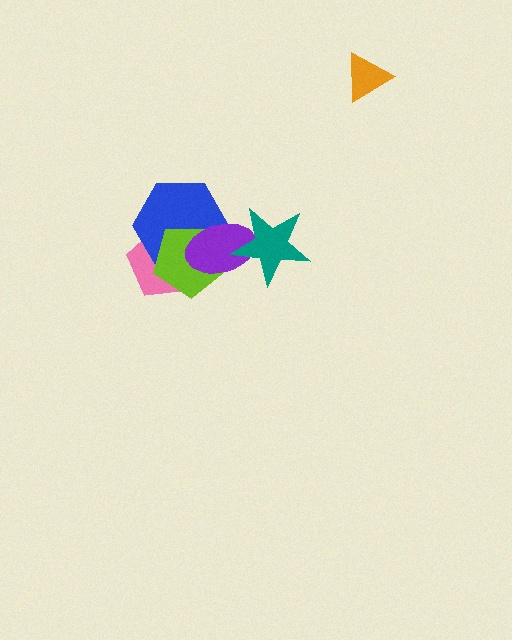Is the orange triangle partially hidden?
No, no other shape covers it.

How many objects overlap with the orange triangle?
0 objects overlap with the orange triangle.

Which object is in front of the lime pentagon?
The purple ellipse is in front of the lime pentagon.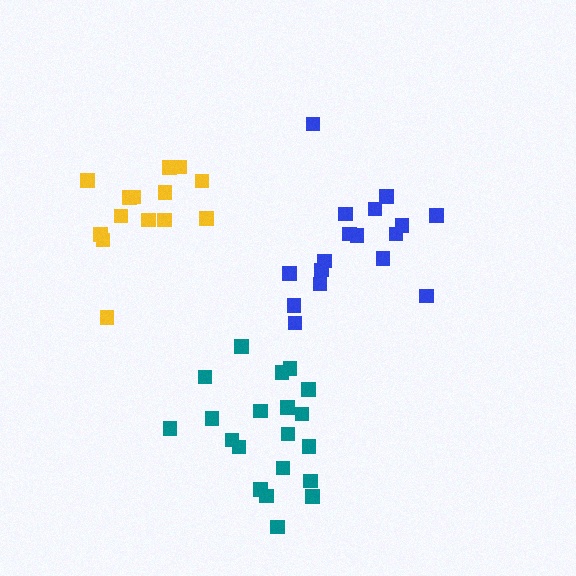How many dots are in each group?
Group 1: 14 dots, Group 2: 20 dots, Group 3: 17 dots (51 total).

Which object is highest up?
The yellow cluster is topmost.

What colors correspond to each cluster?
The clusters are colored: yellow, teal, blue.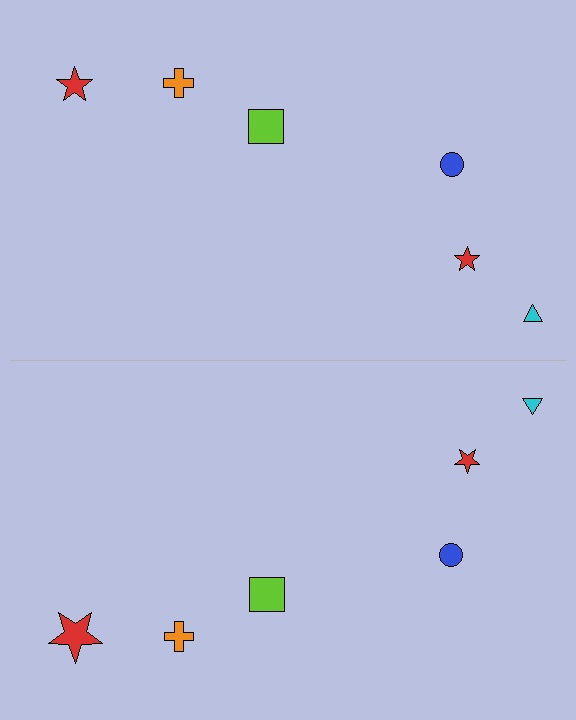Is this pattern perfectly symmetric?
No, the pattern is not perfectly symmetric. The red star on the bottom side has a different size than its mirror counterpart.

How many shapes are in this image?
There are 12 shapes in this image.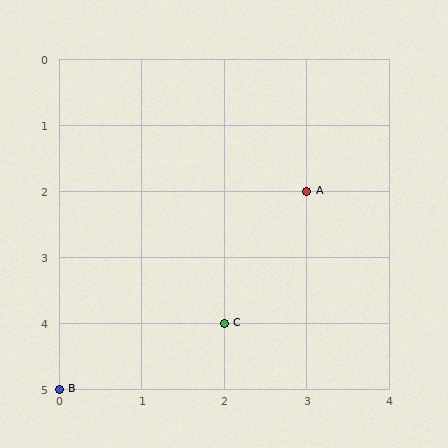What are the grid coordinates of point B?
Point B is at grid coordinates (0, 5).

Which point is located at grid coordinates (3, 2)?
Point A is at (3, 2).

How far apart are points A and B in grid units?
Points A and B are 3 columns and 3 rows apart (about 4.2 grid units diagonally).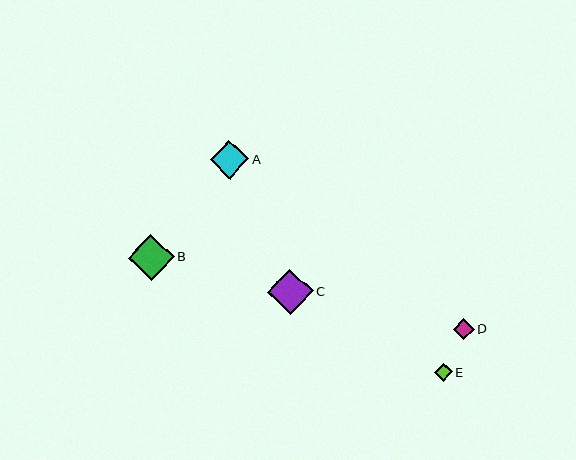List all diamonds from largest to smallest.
From largest to smallest: B, C, A, D, E.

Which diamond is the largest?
Diamond B is the largest with a size of approximately 46 pixels.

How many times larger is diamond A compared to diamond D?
Diamond A is approximately 1.8 times the size of diamond D.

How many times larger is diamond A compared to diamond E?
Diamond A is approximately 2.2 times the size of diamond E.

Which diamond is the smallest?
Diamond E is the smallest with a size of approximately 18 pixels.